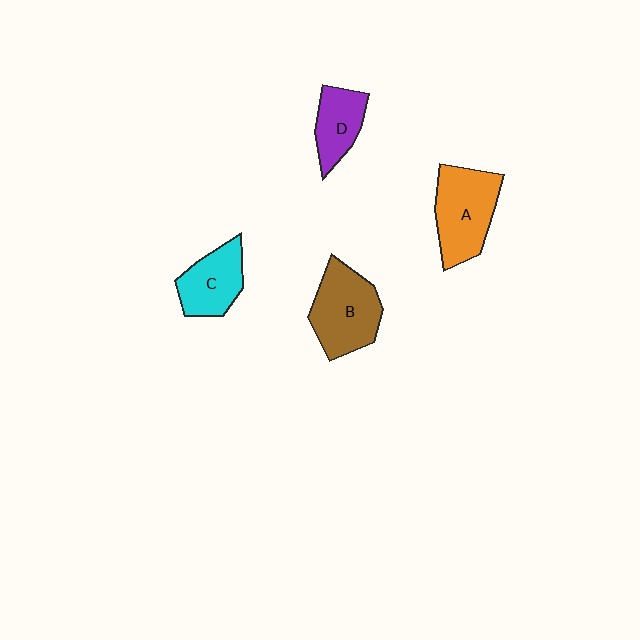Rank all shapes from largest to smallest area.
From largest to smallest: A (orange), B (brown), C (cyan), D (purple).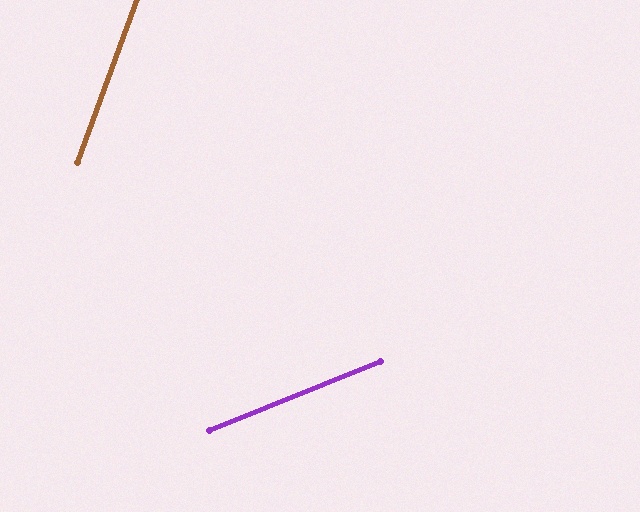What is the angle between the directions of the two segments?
Approximately 48 degrees.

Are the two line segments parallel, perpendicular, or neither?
Neither parallel nor perpendicular — they differ by about 48°.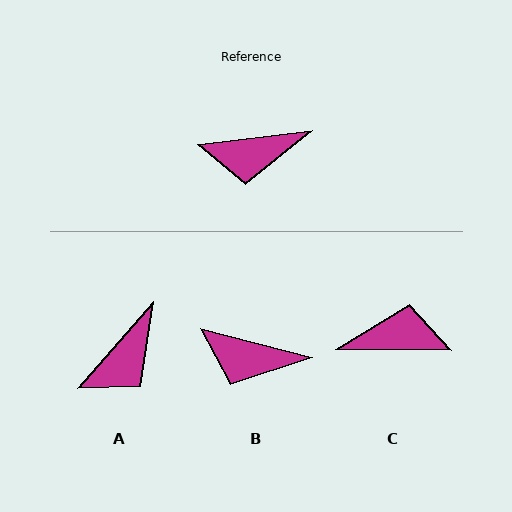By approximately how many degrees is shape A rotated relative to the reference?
Approximately 42 degrees counter-clockwise.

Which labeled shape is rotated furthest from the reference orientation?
C, about 173 degrees away.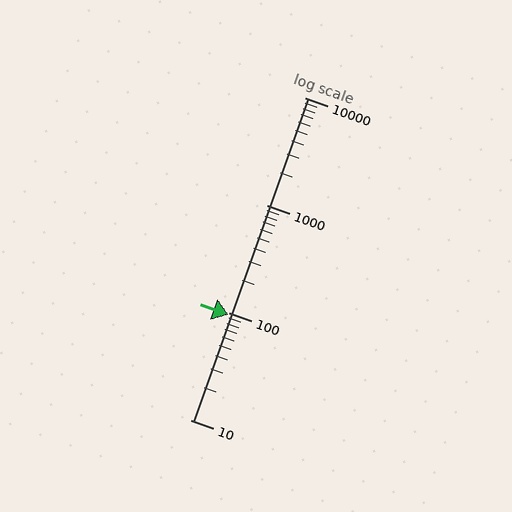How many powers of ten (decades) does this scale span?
The scale spans 3 decades, from 10 to 10000.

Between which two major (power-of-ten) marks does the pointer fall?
The pointer is between 10 and 100.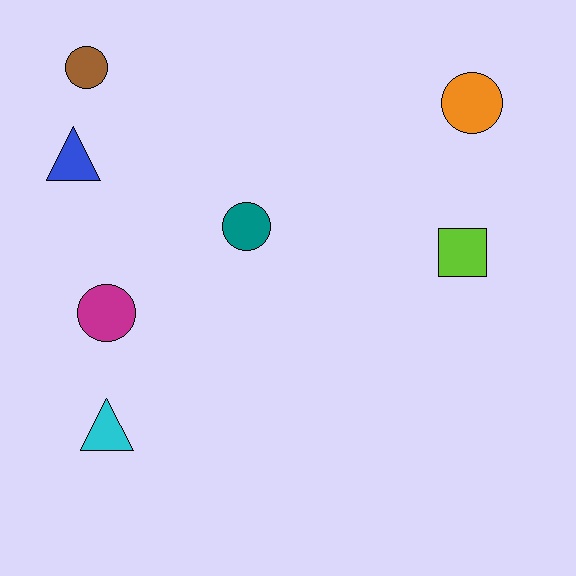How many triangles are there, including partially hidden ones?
There are 2 triangles.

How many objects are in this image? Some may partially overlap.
There are 7 objects.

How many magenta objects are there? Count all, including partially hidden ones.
There is 1 magenta object.